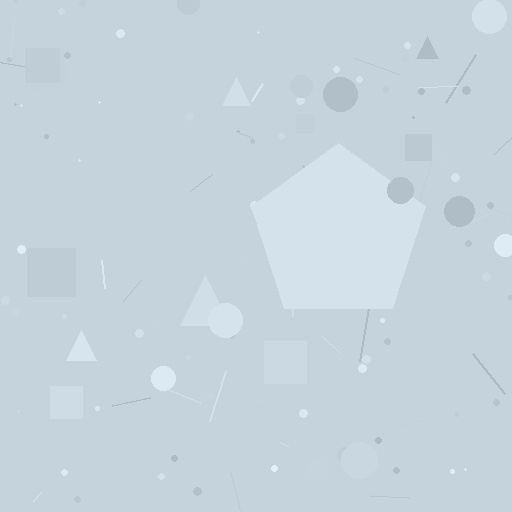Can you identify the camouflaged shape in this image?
The camouflaged shape is a pentagon.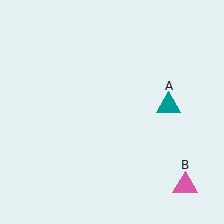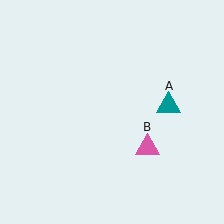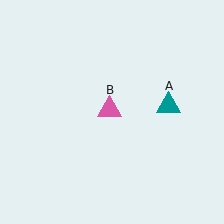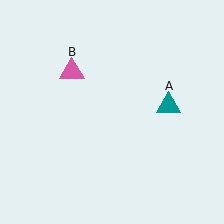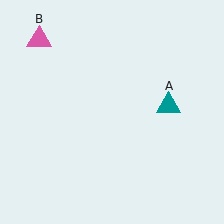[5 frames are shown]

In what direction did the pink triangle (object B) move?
The pink triangle (object B) moved up and to the left.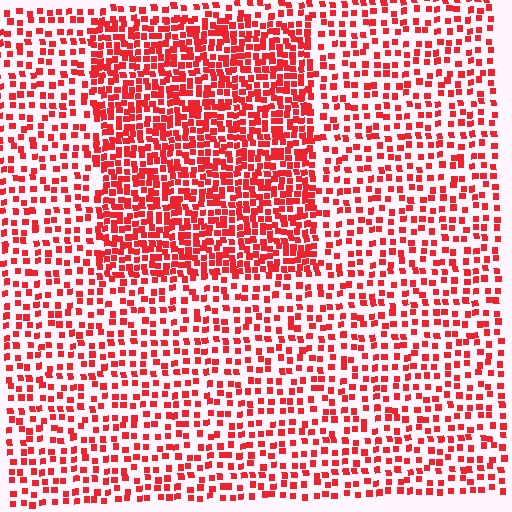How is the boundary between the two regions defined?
The boundary is defined by a change in element density (approximately 2.0x ratio). All elements are the same color, size, and shape.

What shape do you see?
I see a rectangle.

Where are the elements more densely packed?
The elements are more densely packed inside the rectangle boundary.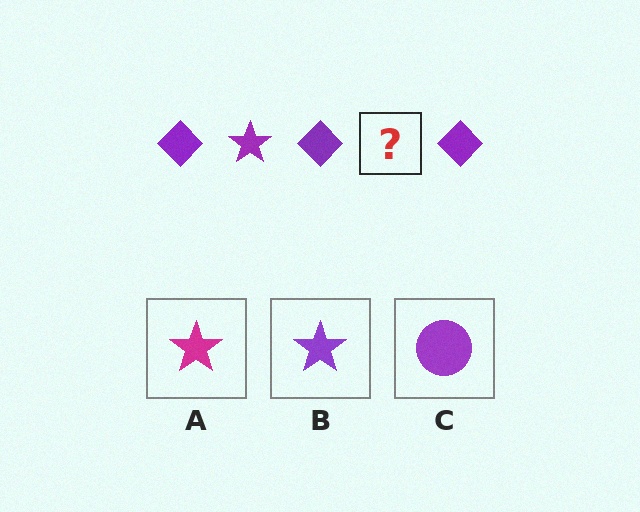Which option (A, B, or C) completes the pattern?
B.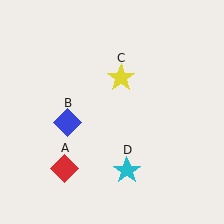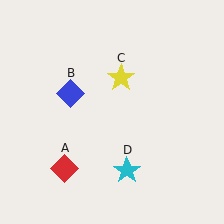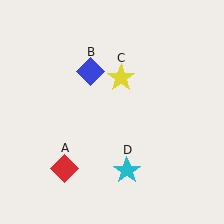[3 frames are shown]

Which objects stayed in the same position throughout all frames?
Red diamond (object A) and yellow star (object C) and cyan star (object D) remained stationary.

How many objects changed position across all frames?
1 object changed position: blue diamond (object B).